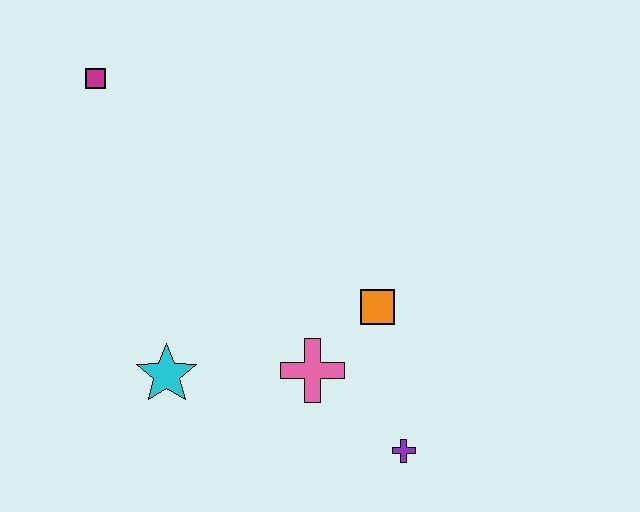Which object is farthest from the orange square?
The magenta square is farthest from the orange square.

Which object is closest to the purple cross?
The pink cross is closest to the purple cross.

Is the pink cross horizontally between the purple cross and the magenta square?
Yes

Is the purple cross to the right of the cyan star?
Yes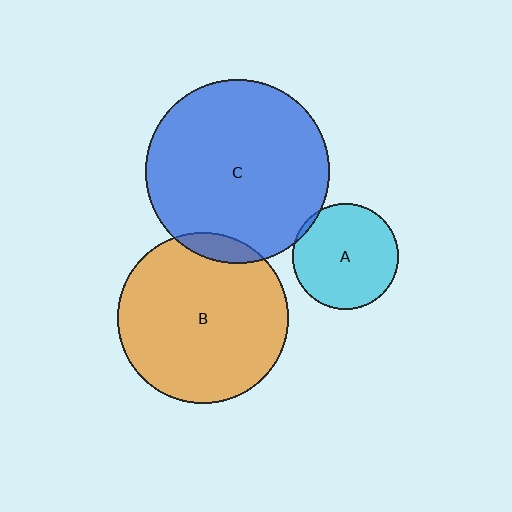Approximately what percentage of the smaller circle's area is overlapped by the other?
Approximately 5%.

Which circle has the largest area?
Circle C (blue).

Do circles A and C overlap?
Yes.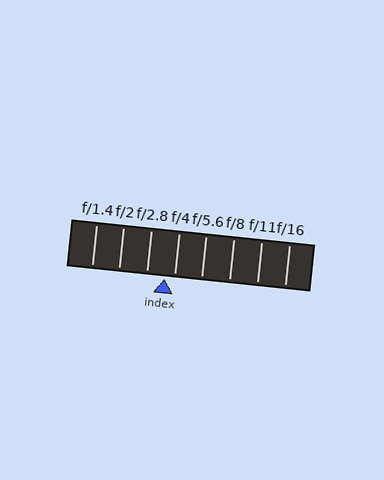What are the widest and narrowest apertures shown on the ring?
The widest aperture shown is f/1.4 and the narrowest is f/16.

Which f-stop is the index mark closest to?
The index mark is closest to f/4.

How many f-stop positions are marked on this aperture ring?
There are 8 f-stop positions marked.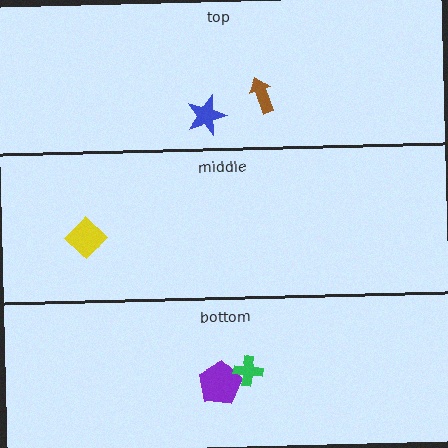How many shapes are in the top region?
2.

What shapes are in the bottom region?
The purple pentagon, the green cross.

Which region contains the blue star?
The top region.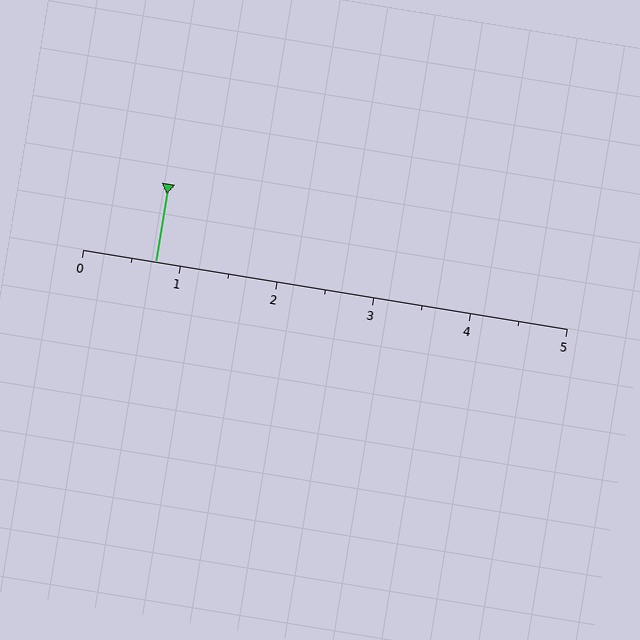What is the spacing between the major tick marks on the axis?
The major ticks are spaced 1 apart.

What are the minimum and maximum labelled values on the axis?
The axis runs from 0 to 5.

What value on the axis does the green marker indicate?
The marker indicates approximately 0.8.